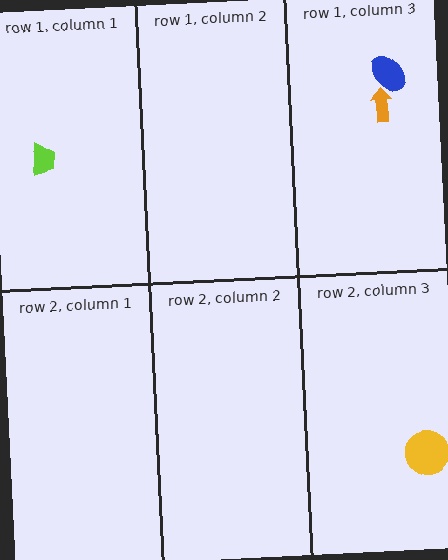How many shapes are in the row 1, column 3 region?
2.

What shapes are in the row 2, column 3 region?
The yellow circle.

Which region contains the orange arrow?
The row 1, column 3 region.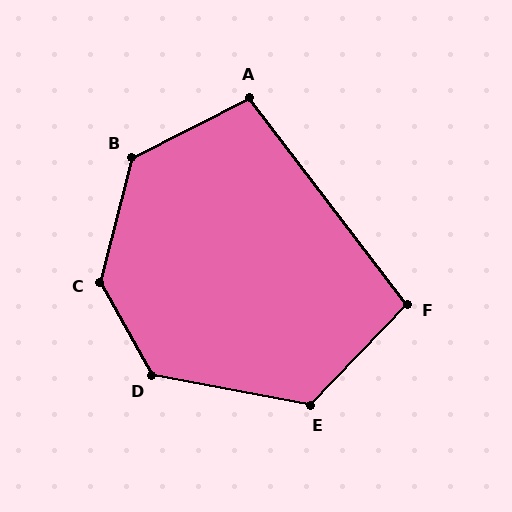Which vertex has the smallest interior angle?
F, at approximately 99 degrees.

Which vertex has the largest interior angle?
C, at approximately 136 degrees.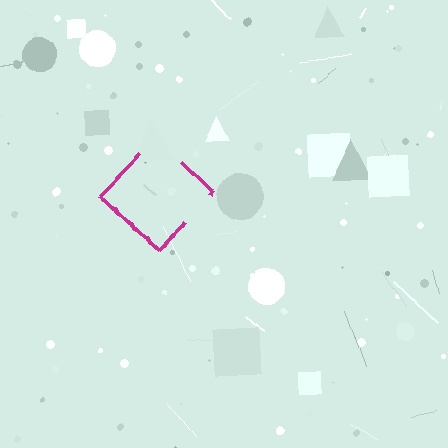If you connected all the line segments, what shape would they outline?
They would outline a diamond.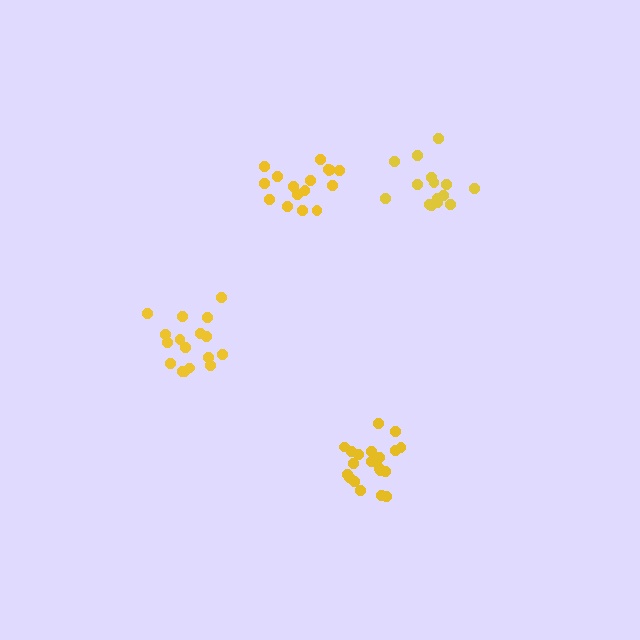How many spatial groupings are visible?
There are 4 spatial groupings.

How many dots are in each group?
Group 1: 17 dots, Group 2: 15 dots, Group 3: 20 dots, Group 4: 17 dots (69 total).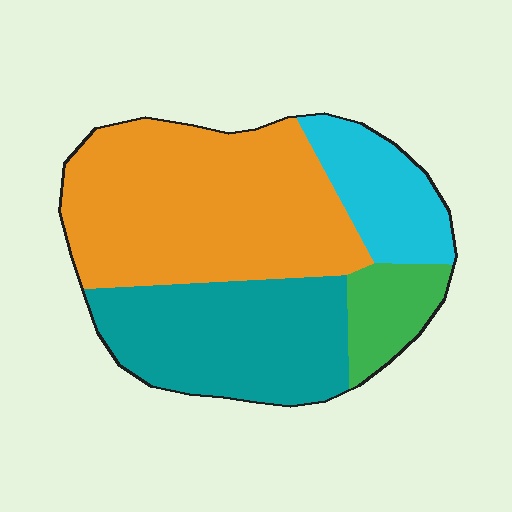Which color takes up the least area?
Green, at roughly 10%.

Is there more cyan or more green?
Cyan.